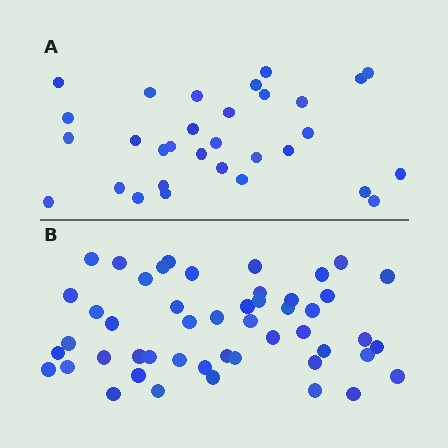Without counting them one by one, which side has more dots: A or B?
Region B (the bottom region) has more dots.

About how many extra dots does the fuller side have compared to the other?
Region B has approximately 20 more dots than region A.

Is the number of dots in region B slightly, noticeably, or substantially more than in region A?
Region B has substantially more. The ratio is roughly 1.6 to 1.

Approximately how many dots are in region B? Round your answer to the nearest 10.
About 50 dots. (The exact count is 49, which rounds to 50.)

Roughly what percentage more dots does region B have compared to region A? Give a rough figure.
About 60% more.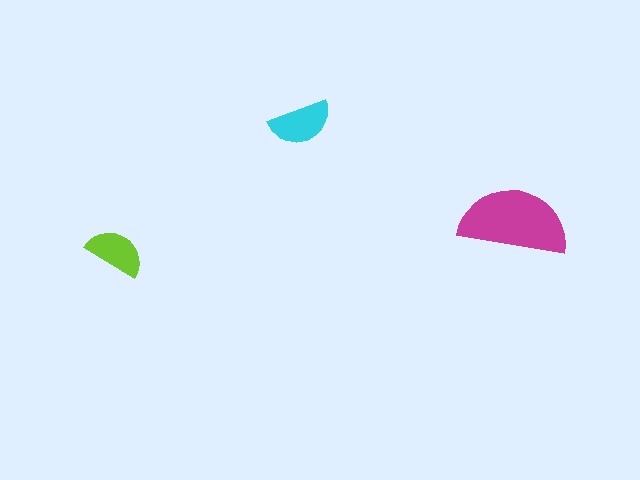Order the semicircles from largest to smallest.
the magenta one, the cyan one, the lime one.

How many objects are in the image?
There are 3 objects in the image.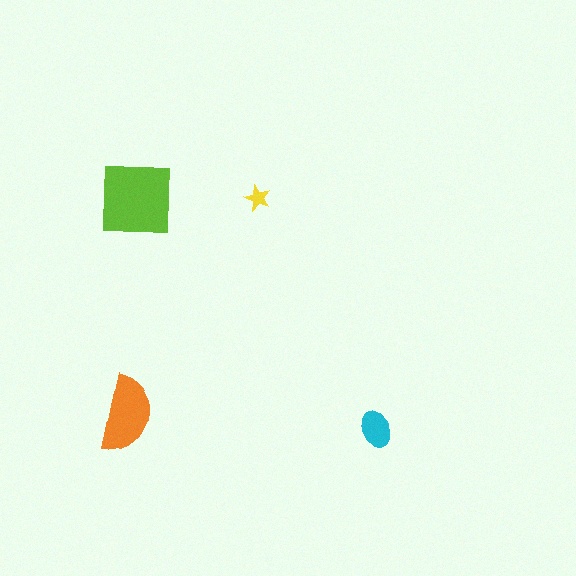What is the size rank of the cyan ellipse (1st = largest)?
3rd.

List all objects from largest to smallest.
The lime square, the orange semicircle, the cyan ellipse, the yellow star.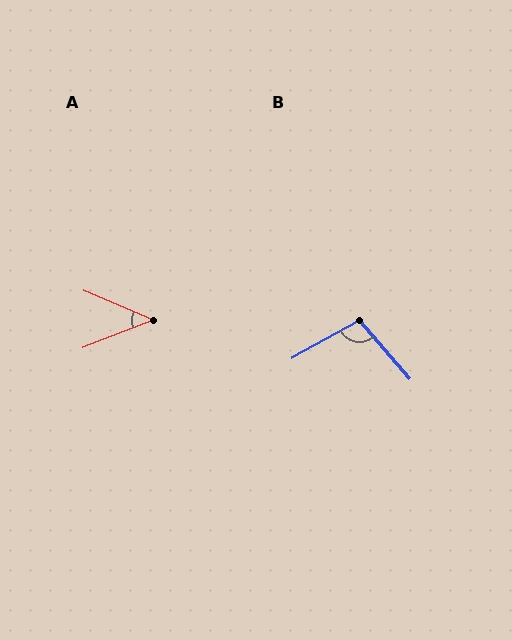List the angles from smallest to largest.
A (44°), B (102°).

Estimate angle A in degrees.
Approximately 44 degrees.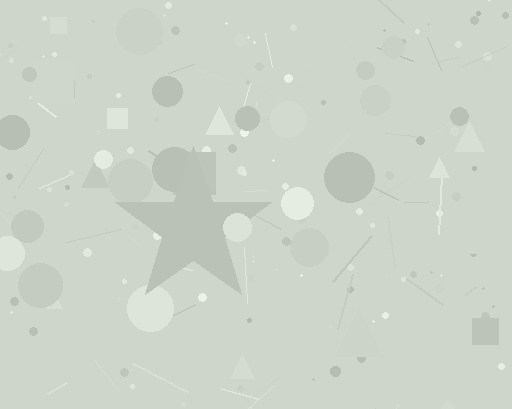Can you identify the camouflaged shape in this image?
The camouflaged shape is a star.